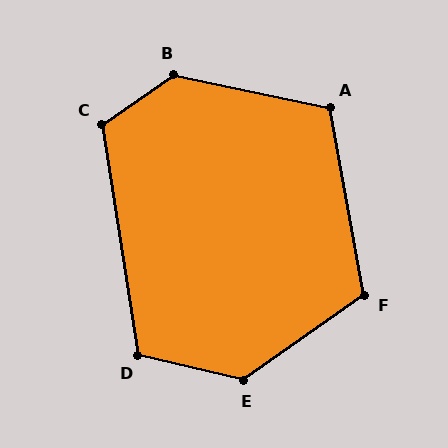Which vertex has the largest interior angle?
B, at approximately 133 degrees.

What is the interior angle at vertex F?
Approximately 115 degrees (obtuse).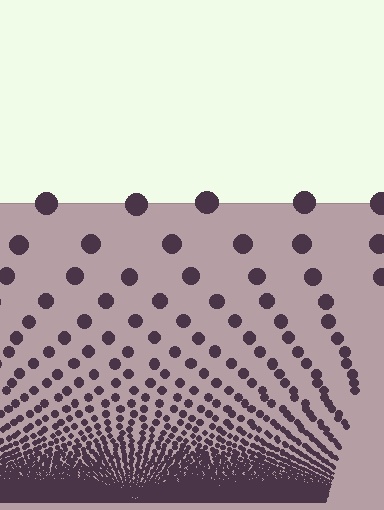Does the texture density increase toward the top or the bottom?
Density increases toward the bottom.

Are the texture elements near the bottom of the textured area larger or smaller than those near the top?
Smaller. The gradient is inverted — elements near the bottom are smaller and denser.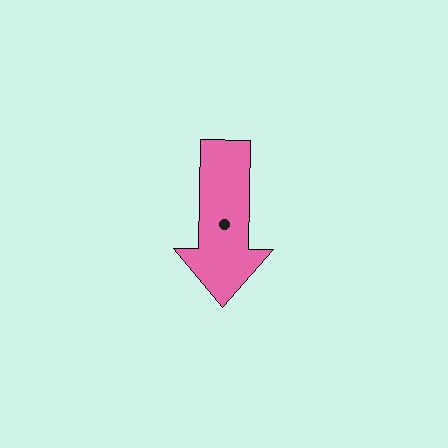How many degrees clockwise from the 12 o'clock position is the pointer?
Approximately 181 degrees.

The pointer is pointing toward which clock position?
Roughly 6 o'clock.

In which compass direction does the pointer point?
South.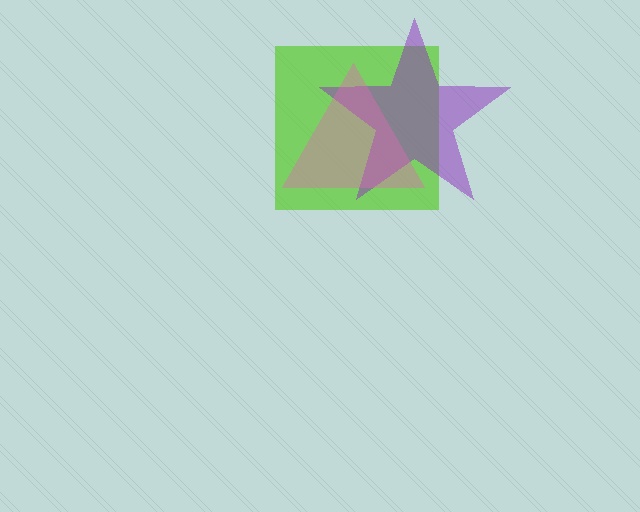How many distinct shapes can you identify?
There are 3 distinct shapes: a lime square, a purple star, a pink triangle.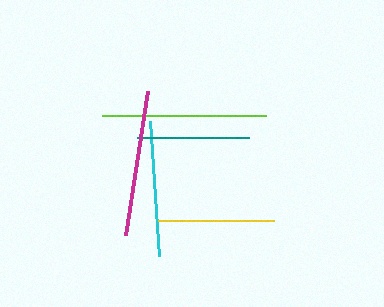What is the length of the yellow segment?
The yellow segment is approximately 116 pixels long.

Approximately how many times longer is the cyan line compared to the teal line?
The cyan line is approximately 1.2 times the length of the teal line.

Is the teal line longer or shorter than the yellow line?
The yellow line is longer than the teal line.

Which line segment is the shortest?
The teal line is the shortest at approximately 112 pixels.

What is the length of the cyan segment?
The cyan segment is approximately 135 pixels long.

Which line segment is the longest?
The lime line is the longest at approximately 164 pixels.